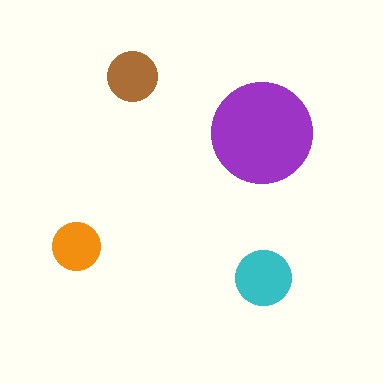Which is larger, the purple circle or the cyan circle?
The purple one.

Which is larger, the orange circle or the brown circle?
The brown one.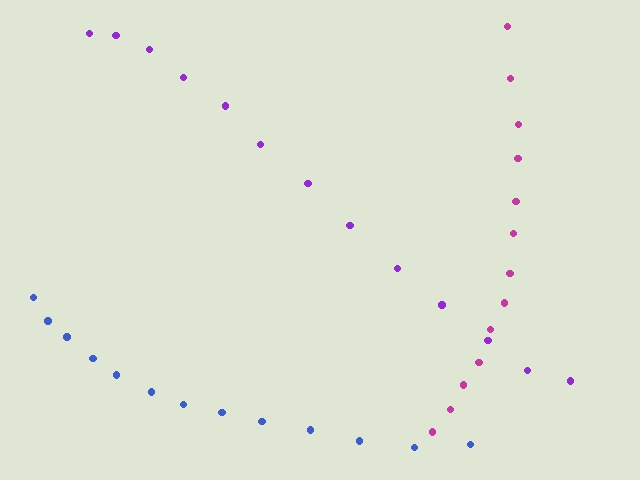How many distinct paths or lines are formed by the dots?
There are 3 distinct paths.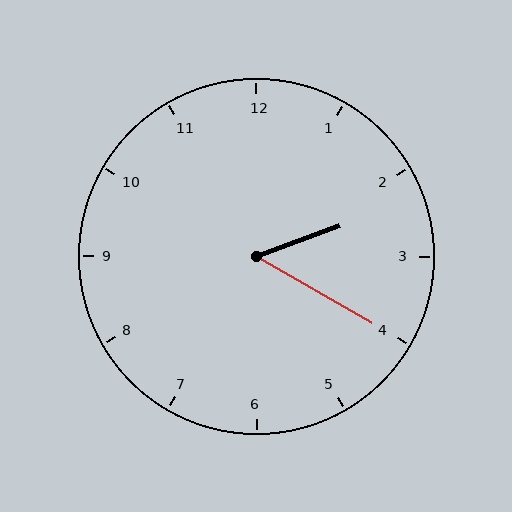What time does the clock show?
2:20.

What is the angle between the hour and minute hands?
Approximately 50 degrees.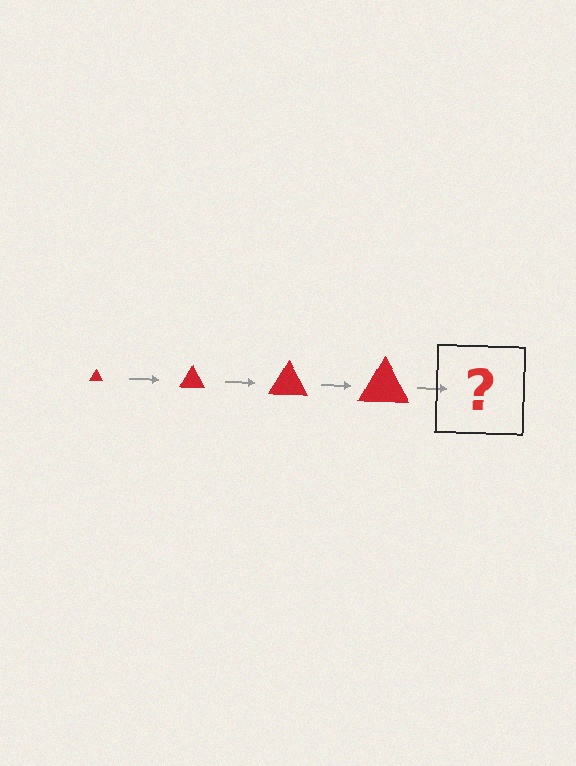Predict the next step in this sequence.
The next step is a red triangle, larger than the previous one.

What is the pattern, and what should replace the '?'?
The pattern is that the triangle gets progressively larger each step. The '?' should be a red triangle, larger than the previous one.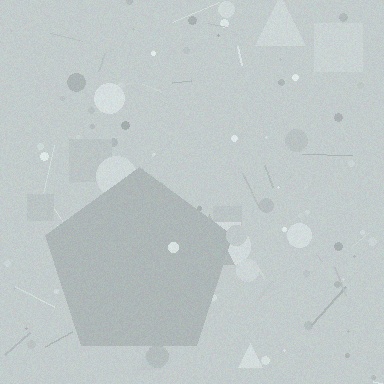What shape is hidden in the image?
A pentagon is hidden in the image.